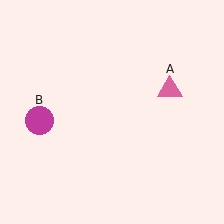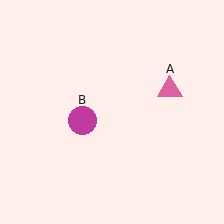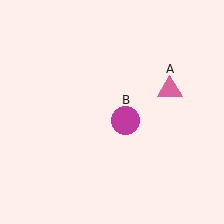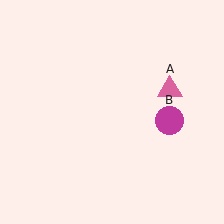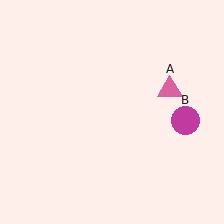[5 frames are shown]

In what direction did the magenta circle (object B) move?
The magenta circle (object B) moved right.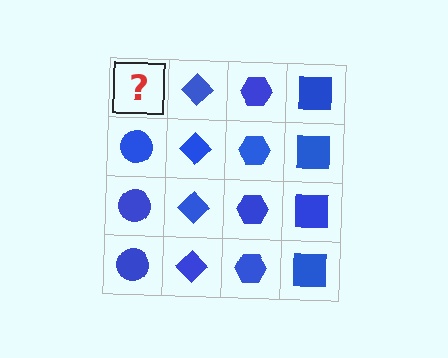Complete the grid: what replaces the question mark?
The question mark should be replaced with a blue circle.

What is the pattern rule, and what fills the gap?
The rule is that each column has a consistent shape. The gap should be filled with a blue circle.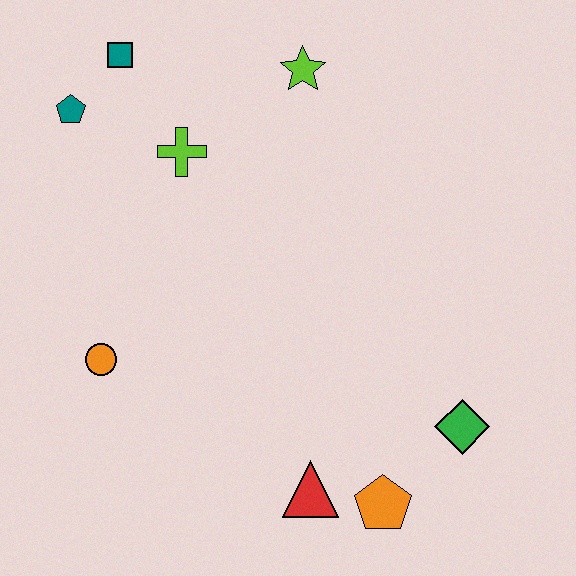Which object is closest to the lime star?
The lime cross is closest to the lime star.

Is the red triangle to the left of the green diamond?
Yes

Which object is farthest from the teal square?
The orange pentagon is farthest from the teal square.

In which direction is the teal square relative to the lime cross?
The teal square is above the lime cross.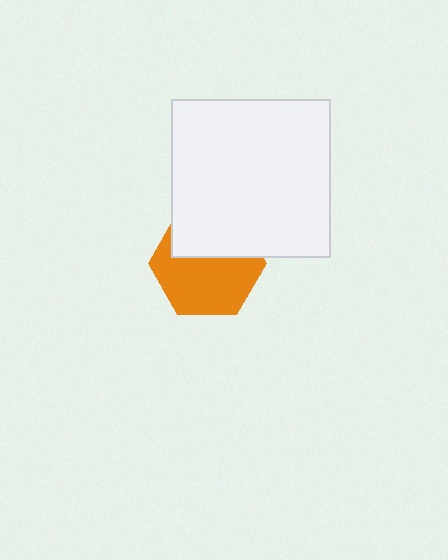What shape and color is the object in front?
The object in front is a white square.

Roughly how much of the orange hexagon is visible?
About half of it is visible (roughly 61%).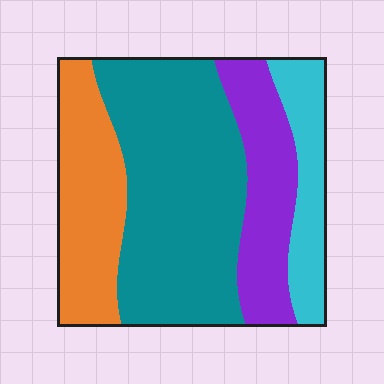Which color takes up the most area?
Teal, at roughly 45%.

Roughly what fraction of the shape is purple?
Purple takes up about one fifth (1/5) of the shape.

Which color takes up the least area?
Cyan, at roughly 15%.